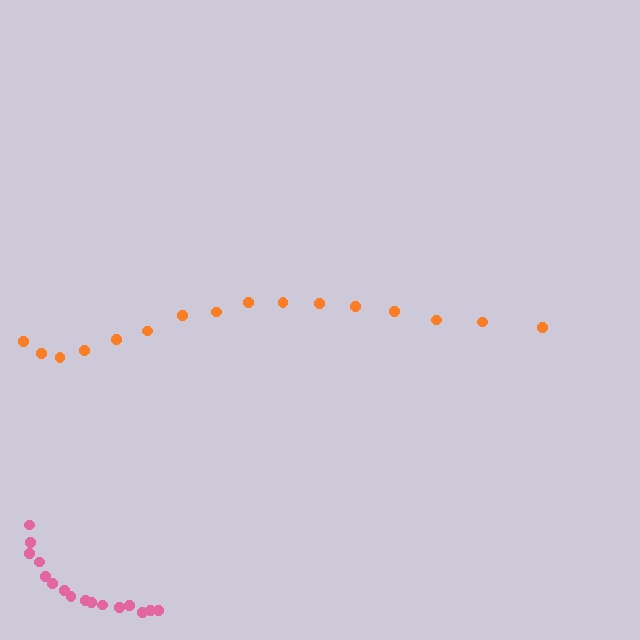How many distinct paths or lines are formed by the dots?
There are 2 distinct paths.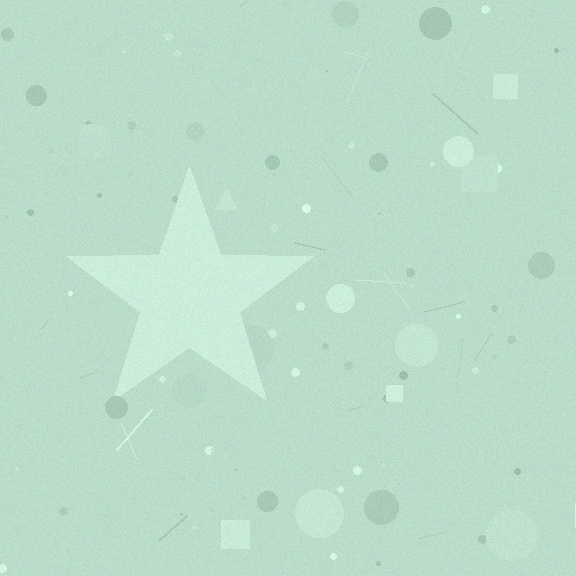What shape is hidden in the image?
A star is hidden in the image.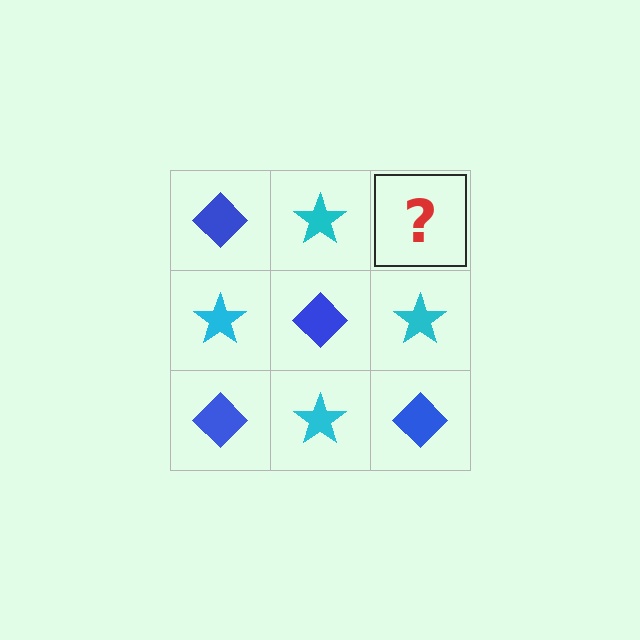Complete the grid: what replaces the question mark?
The question mark should be replaced with a blue diamond.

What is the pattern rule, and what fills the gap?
The rule is that it alternates blue diamond and cyan star in a checkerboard pattern. The gap should be filled with a blue diamond.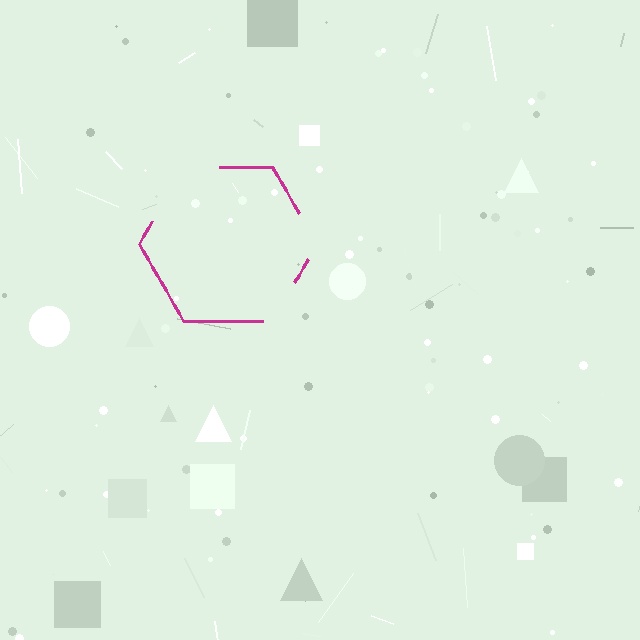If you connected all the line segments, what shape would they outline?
They would outline a hexagon.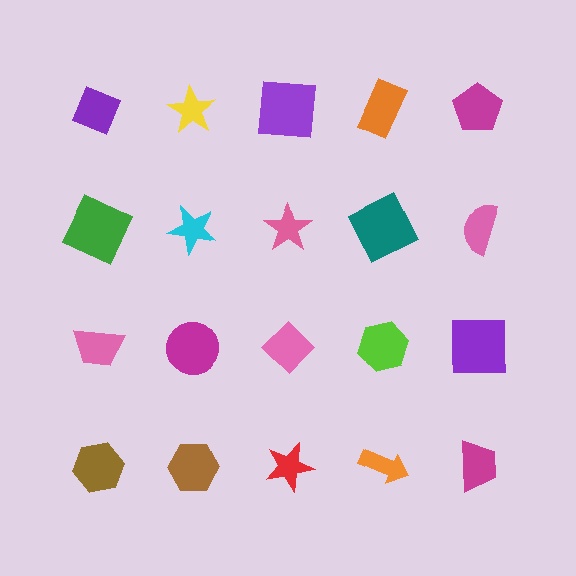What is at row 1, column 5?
A magenta pentagon.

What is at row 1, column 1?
A purple diamond.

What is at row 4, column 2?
A brown hexagon.